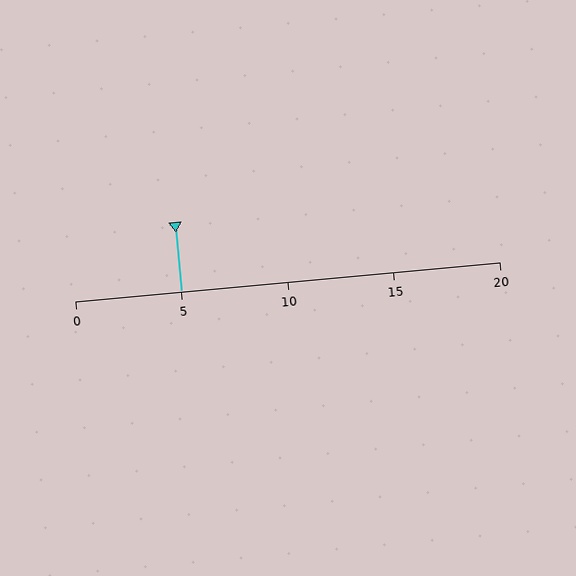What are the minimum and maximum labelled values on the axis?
The axis runs from 0 to 20.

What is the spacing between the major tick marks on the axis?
The major ticks are spaced 5 apart.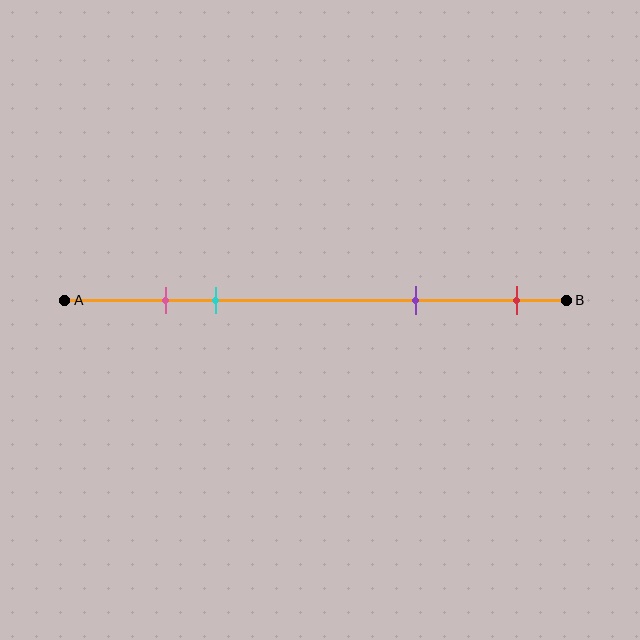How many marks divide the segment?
There are 4 marks dividing the segment.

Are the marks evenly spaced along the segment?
No, the marks are not evenly spaced.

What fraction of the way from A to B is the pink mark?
The pink mark is approximately 20% (0.2) of the way from A to B.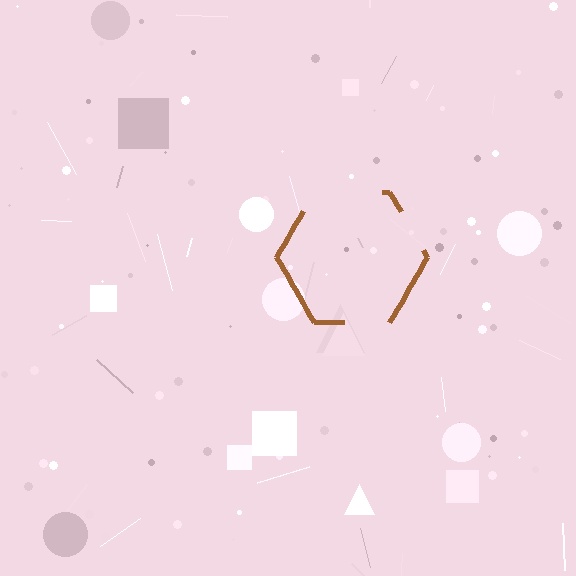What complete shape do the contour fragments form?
The contour fragments form a hexagon.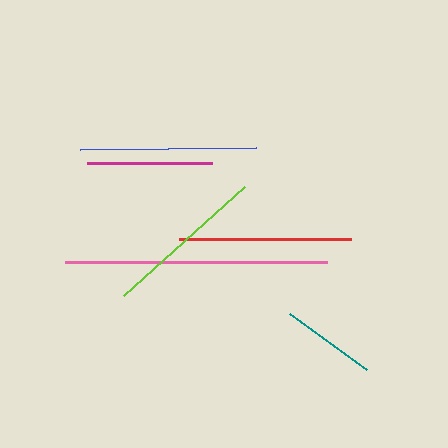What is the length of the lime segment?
The lime segment is approximately 163 pixels long.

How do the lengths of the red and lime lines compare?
The red and lime lines are approximately the same length.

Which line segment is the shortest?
The teal line is the shortest at approximately 95 pixels.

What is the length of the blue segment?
The blue segment is approximately 175 pixels long.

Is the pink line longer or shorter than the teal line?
The pink line is longer than the teal line.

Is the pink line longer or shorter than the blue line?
The pink line is longer than the blue line.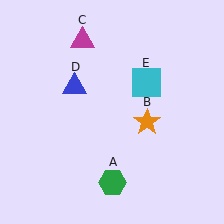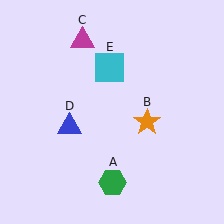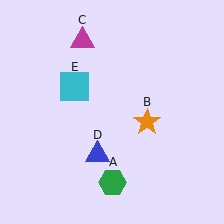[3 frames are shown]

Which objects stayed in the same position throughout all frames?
Green hexagon (object A) and orange star (object B) and magenta triangle (object C) remained stationary.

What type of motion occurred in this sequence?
The blue triangle (object D), cyan square (object E) rotated counterclockwise around the center of the scene.